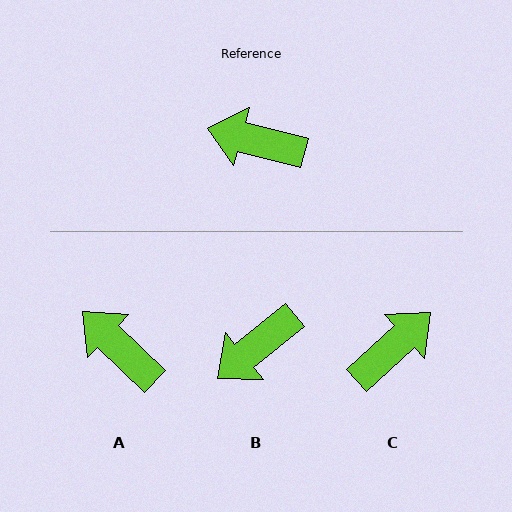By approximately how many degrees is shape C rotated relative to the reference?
Approximately 123 degrees clockwise.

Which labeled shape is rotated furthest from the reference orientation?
C, about 123 degrees away.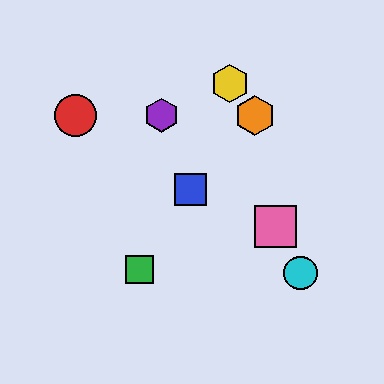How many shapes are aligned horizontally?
3 shapes (the red circle, the purple hexagon, the orange hexagon) are aligned horizontally.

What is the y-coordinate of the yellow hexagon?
The yellow hexagon is at y≈83.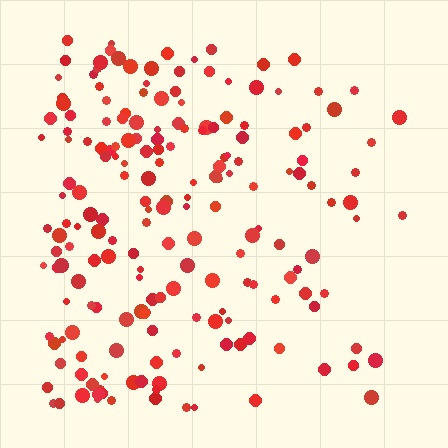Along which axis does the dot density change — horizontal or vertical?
Horizontal.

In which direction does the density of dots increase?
From right to left, with the left side densest.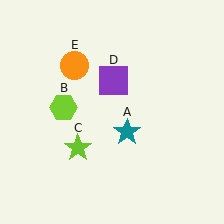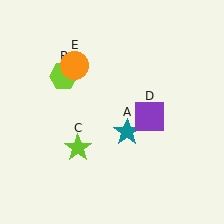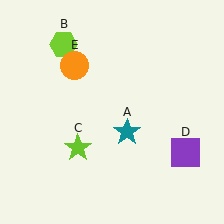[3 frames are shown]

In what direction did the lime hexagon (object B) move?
The lime hexagon (object B) moved up.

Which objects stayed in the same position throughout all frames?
Teal star (object A) and lime star (object C) and orange circle (object E) remained stationary.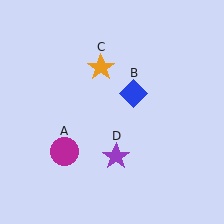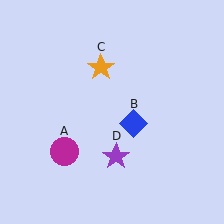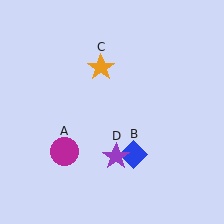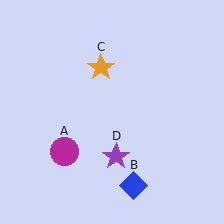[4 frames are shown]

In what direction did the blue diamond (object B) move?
The blue diamond (object B) moved down.